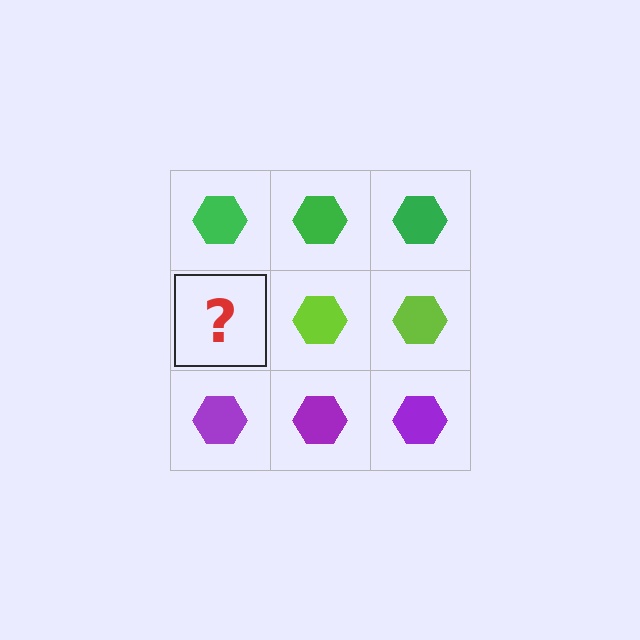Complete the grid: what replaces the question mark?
The question mark should be replaced with a lime hexagon.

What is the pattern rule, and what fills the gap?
The rule is that each row has a consistent color. The gap should be filled with a lime hexagon.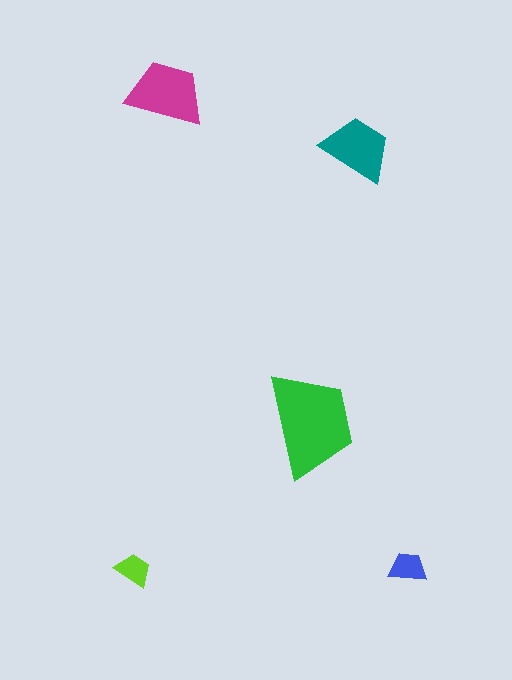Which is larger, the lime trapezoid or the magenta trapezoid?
The magenta one.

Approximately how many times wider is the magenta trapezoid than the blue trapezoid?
About 2 times wider.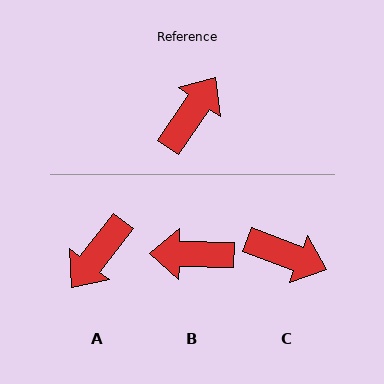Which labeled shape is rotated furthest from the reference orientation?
A, about 176 degrees away.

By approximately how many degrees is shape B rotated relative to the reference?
Approximately 123 degrees counter-clockwise.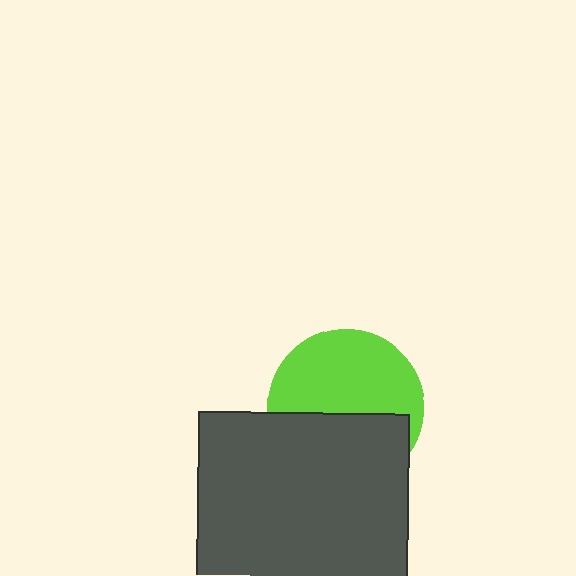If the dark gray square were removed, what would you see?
You would see the complete lime circle.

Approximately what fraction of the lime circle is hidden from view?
Roughly 44% of the lime circle is hidden behind the dark gray square.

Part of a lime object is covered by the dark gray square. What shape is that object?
It is a circle.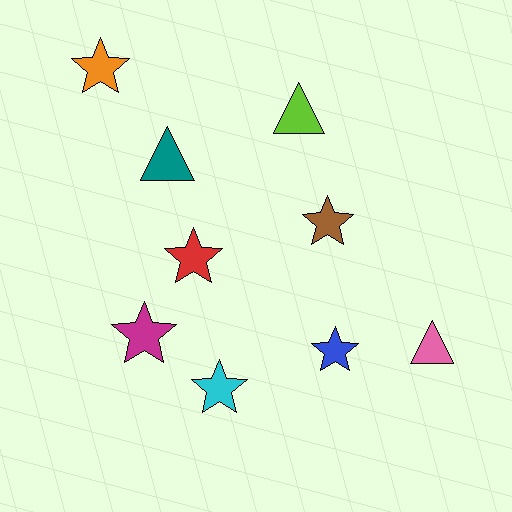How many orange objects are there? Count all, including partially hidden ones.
There is 1 orange object.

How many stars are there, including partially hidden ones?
There are 6 stars.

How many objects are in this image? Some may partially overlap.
There are 9 objects.